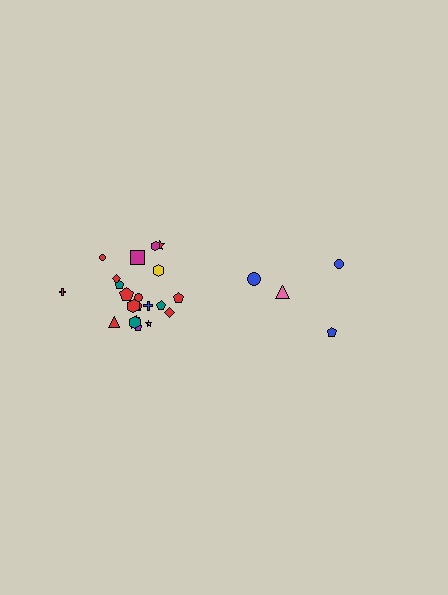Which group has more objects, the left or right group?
The left group.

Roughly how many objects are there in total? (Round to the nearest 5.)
Roughly 25 objects in total.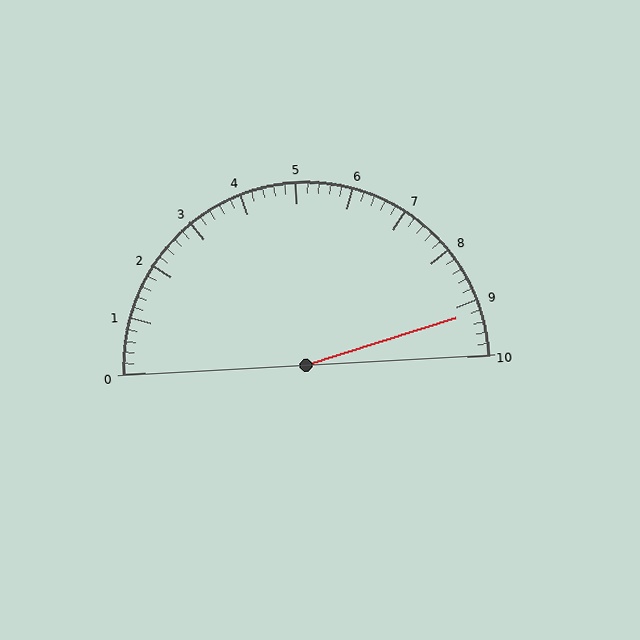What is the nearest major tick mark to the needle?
The nearest major tick mark is 9.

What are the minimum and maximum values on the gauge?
The gauge ranges from 0 to 10.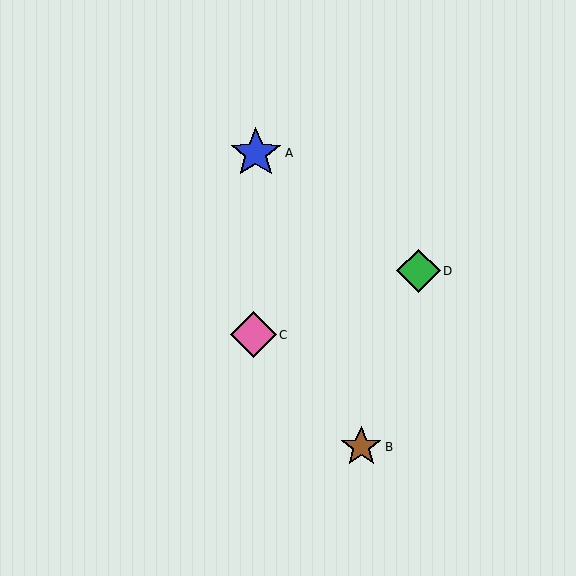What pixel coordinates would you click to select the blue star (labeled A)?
Click at (256, 153) to select the blue star A.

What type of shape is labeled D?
Shape D is a green diamond.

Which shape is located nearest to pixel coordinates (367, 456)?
The brown star (labeled B) at (361, 447) is nearest to that location.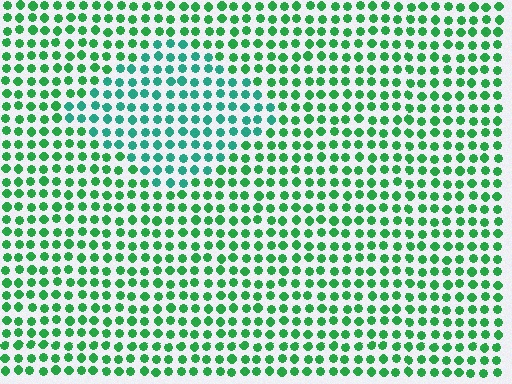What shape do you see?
I see a diamond.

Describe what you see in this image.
The image is filled with small green elements in a uniform arrangement. A diamond-shaped region is visible where the elements are tinted to a slightly different hue, forming a subtle color boundary.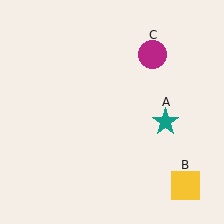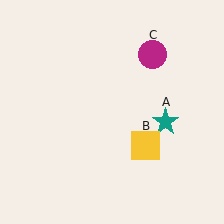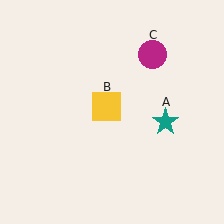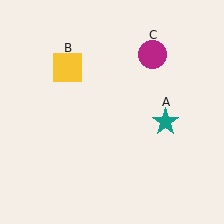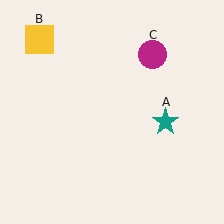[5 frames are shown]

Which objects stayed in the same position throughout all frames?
Teal star (object A) and magenta circle (object C) remained stationary.